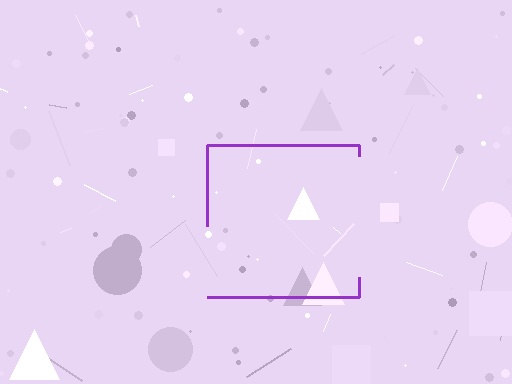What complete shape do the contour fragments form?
The contour fragments form a square.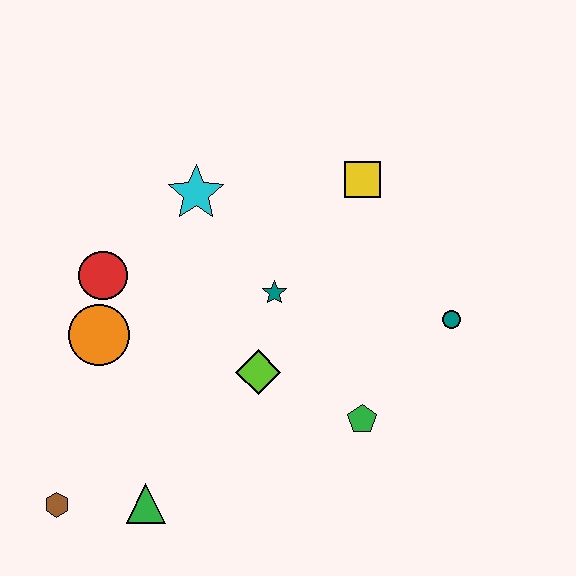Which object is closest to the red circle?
The orange circle is closest to the red circle.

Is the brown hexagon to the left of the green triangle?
Yes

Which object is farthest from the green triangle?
The yellow square is farthest from the green triangle.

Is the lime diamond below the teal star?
Yes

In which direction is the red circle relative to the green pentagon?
The red circle is to the left of the green pentagon.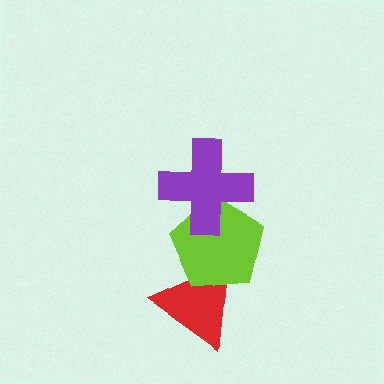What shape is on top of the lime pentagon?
The purple cross is on top of the lime pentagon.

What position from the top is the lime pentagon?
The lime pentagon is 2nd from the top.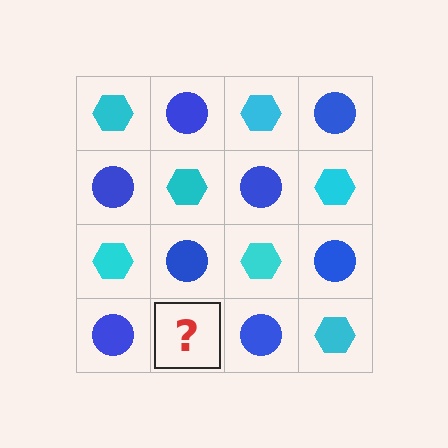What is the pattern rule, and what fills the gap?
The rule is that it alternates cyan hexagon and blue circle in a checkerboard pattern. The gap should be filled with a cyan hexagon.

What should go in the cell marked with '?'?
The missing cell should contain a cyan hexagon.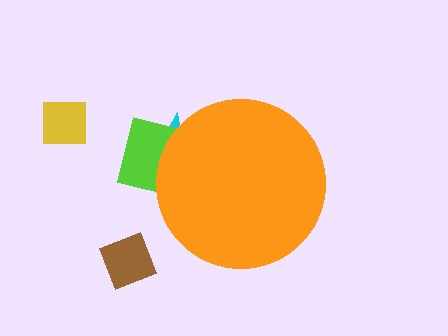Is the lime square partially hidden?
Yes, the lime square is partially hidden behind the orange circle.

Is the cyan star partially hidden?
Yes, the cyan star is partially hidden behind the orange circle.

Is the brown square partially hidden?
No, the brown square is fully visible.